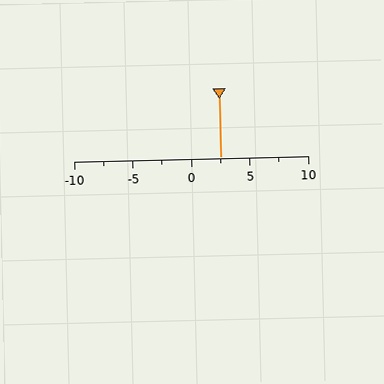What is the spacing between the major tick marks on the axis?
The major ticks are spaced 5 apart.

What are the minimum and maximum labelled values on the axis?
The axis runs from -10 to 10.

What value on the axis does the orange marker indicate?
The marker indicates approximately 2.5.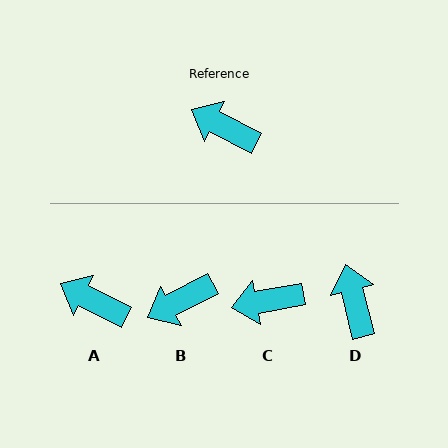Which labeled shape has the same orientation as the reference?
A.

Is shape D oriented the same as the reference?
No, it is off by about 49 degrees.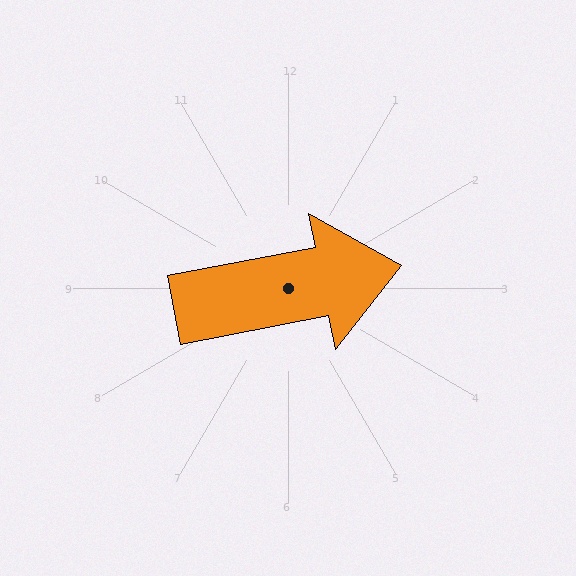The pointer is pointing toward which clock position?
Roughly 3 o'clock.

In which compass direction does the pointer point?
East.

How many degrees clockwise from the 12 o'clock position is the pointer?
Approximately 79 degrees.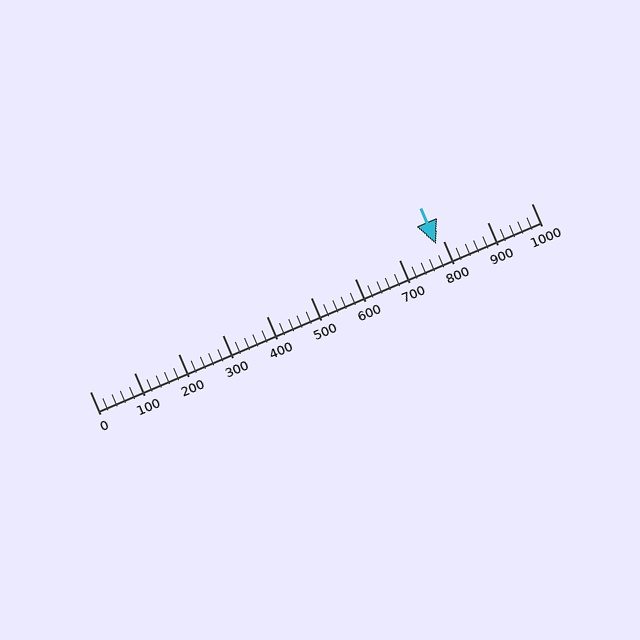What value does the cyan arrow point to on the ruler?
The cyan arrow points to approximately 784.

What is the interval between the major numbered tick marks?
The major tick marks are spaced 100 units apart.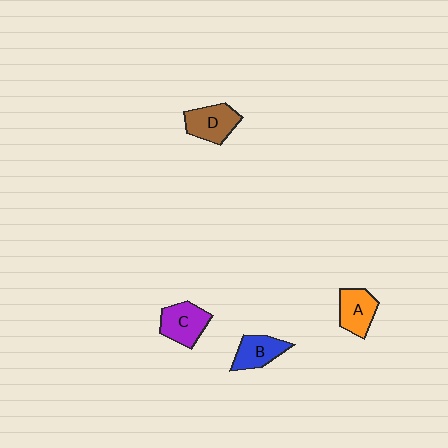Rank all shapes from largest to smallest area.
From largest to smallest: C (purple), D (brown), A (orange), B (blue).